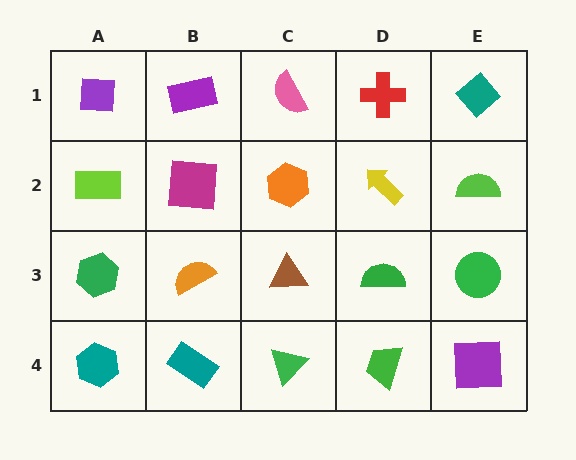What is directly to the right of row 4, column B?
A green triangle.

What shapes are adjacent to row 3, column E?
A lime semicircle (row 2, column E), a purple square (row 4, column E), a green semicircle (row 3, column D).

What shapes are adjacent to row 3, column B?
A magenta square (row 2, column B), a teal rectangle (row 4, column B), a green hexagon (row 3, column A), a brown triangle (row 3, column C).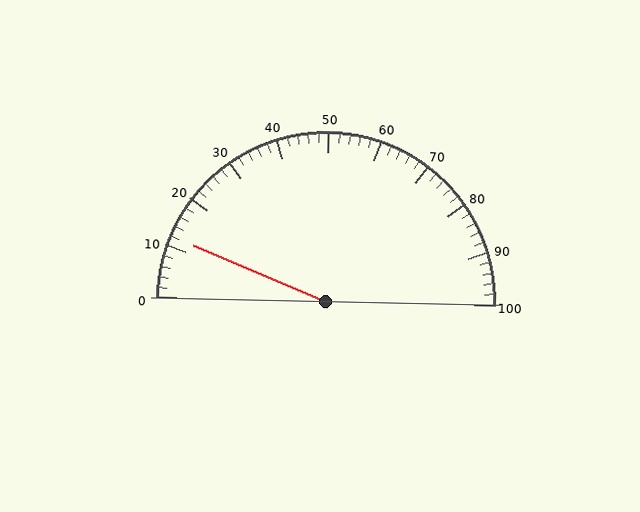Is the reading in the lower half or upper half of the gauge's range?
The reading is in the lower half of the range (0 to 100).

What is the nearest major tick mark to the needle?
The nearest major tick mark is 10.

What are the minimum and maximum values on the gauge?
The gauge ranges from 0 to 100.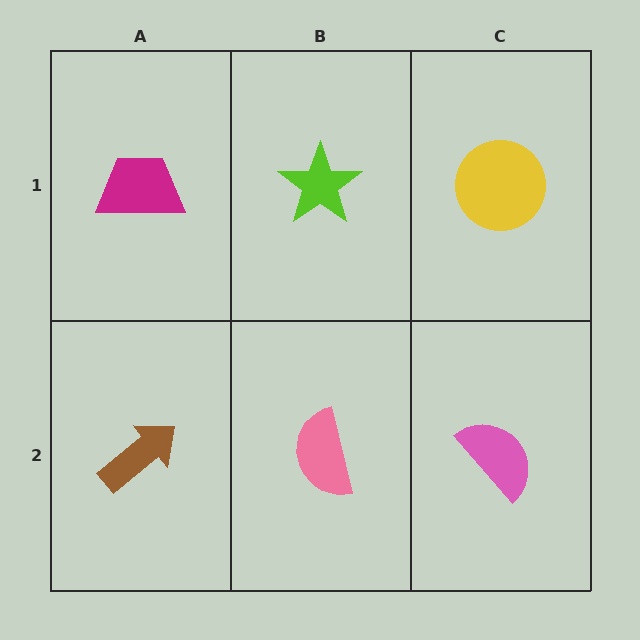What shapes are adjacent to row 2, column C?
A yellow circle (row 1, column C), a pink semicircle (row 2, column B).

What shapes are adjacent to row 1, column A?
A brown arrow (row 2, column A), a lime star (row 1, column B).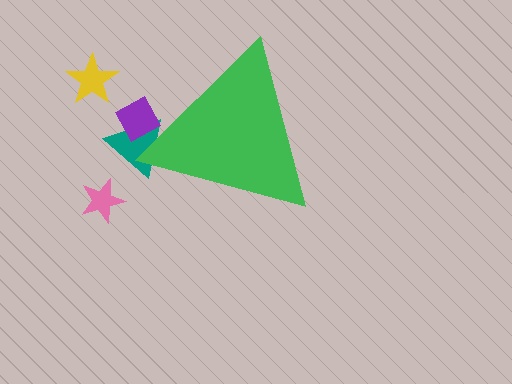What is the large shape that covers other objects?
A green triangle.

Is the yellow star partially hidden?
No, the yellow star is fully visible.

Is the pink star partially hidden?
No, the pink star is fully visible.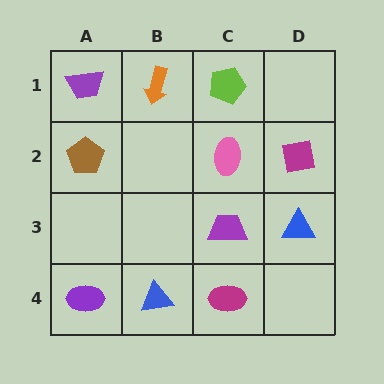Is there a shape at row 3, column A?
No, that cell is empty.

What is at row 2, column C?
A pink ellipse.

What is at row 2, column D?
A magenta square.